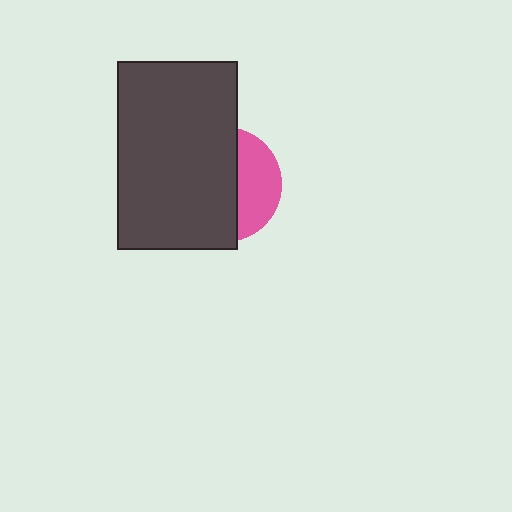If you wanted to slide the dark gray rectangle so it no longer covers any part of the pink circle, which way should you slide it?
Slide it left — that is the most direct way to separate the two shapes.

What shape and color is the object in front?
The object in front is a dark gray rectangle.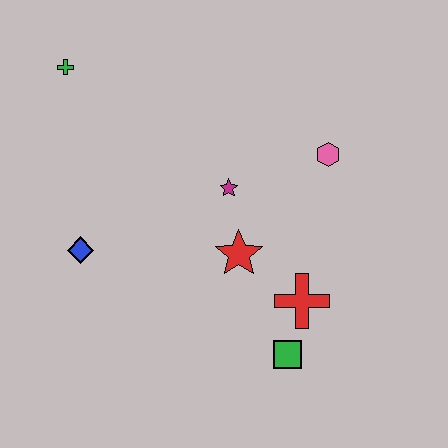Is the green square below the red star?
Yes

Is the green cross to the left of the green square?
Yes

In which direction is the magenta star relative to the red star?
The magenta star is above the red star.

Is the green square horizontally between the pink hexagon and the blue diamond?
Yes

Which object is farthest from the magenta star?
The green cross is farthest from the magenta star.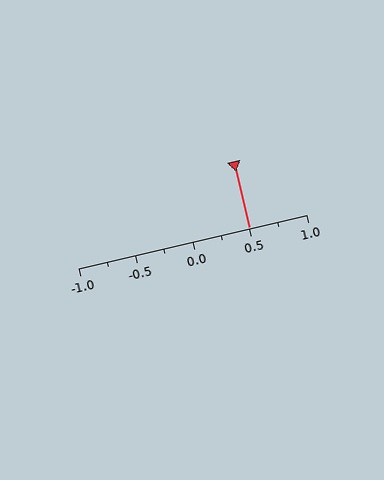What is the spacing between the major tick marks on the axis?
The major ticks are spaced 0.5 apart.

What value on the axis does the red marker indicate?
The marker indicates approximately 0.5.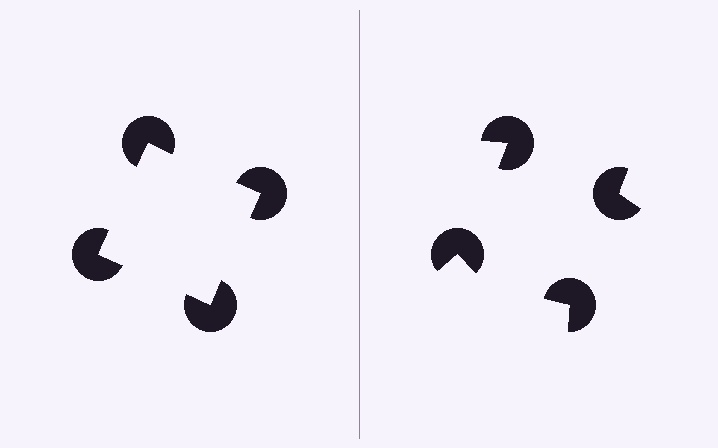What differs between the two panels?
The pac-man discs are positioned identically on both sides; only the wedge orientations differ. On the left they align to a square; on the right they are misaligned.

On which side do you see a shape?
An illusory square appears on the left side. On the right side the wedge cuts are rotated, so no coherent shape forms.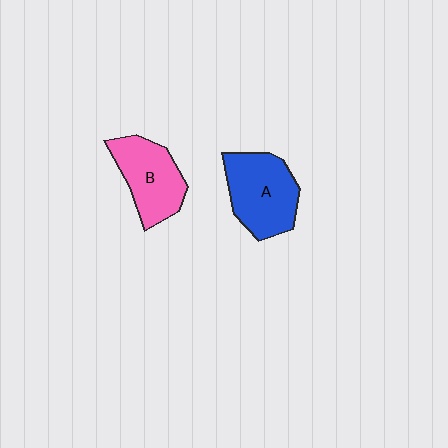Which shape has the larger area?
Shape A (blue).